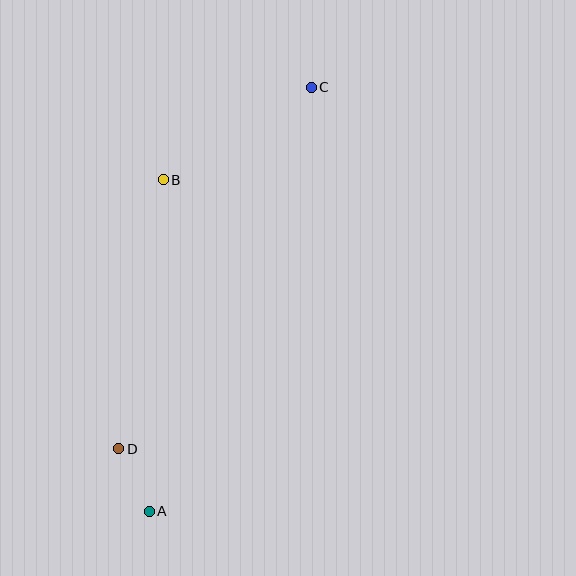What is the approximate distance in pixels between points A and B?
The distance between A and B is approximately 332 pixels.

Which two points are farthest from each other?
Points A and C are farthest from each other.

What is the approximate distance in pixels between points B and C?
The distance between B and C is approximately 174 pixels.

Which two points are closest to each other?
Points A and D are closest to each other.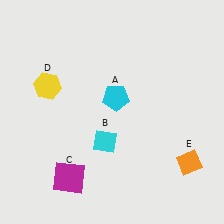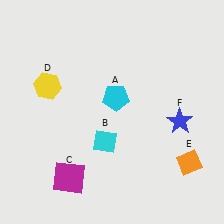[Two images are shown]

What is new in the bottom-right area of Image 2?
A blue star (F) was added in the bottom-right area of Image 2.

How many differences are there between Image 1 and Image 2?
There is 1 difference between the two images.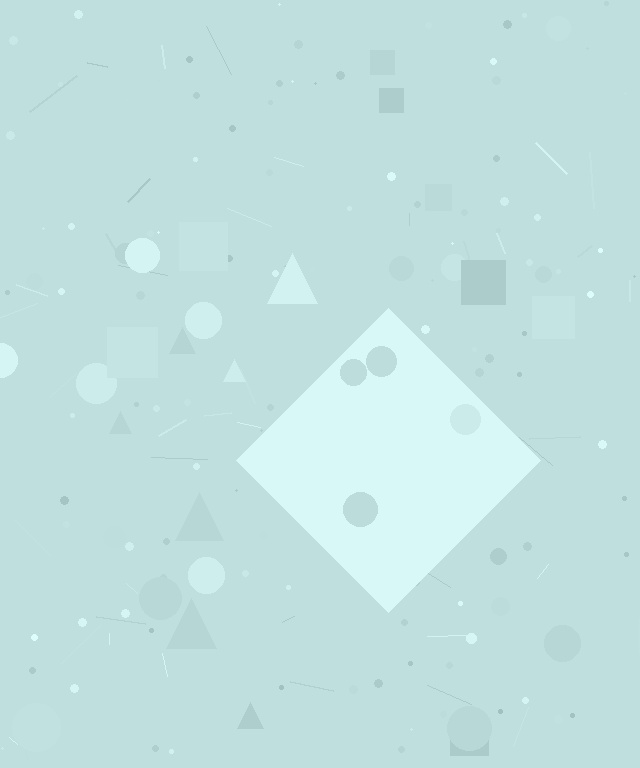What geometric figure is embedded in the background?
A diamond is embedded in the background.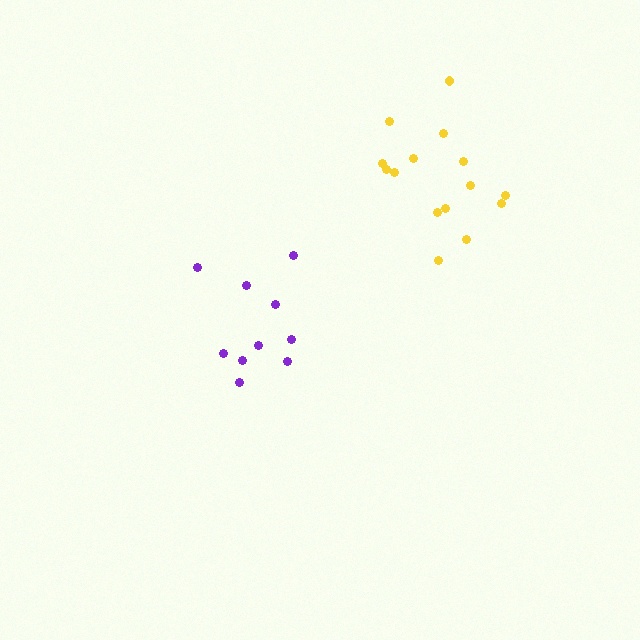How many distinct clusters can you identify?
There are 2 distinct clusters.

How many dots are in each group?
Group 1: 15 dots, Group 2: 10 dots (25 total).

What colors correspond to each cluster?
The clusters are colored: yellow, purple.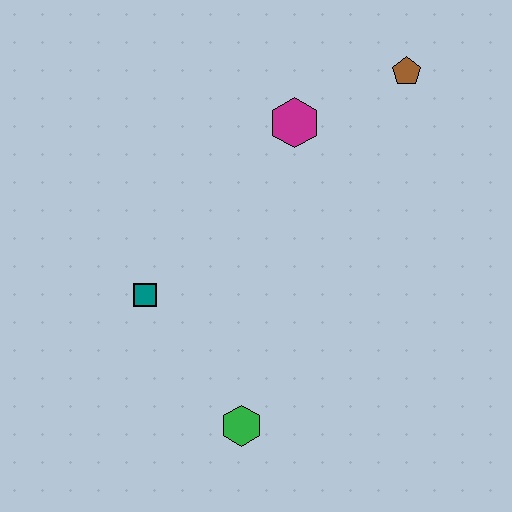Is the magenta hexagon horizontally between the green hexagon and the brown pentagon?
Yes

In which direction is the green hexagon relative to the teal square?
The green hexagon is below the teal square.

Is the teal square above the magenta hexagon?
No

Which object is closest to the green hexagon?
The teal square is closest to the green hexagon.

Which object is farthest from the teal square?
The brown pentagon is farthest from the teal square.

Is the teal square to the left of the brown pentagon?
Yes